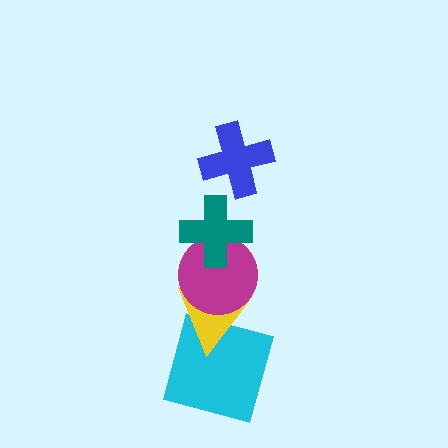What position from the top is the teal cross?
The teal cross is 2nd from the top.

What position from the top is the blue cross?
The blue cross is 1st from the top.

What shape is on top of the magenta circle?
The teal cross is on top of the magenta circle.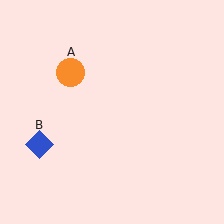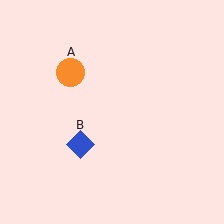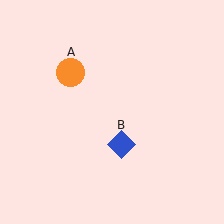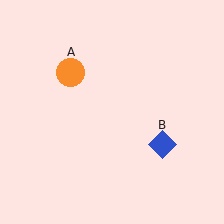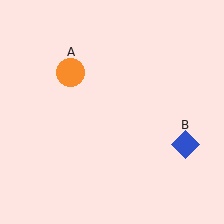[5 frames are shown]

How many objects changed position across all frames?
1 object changed position: blue diamond (object B).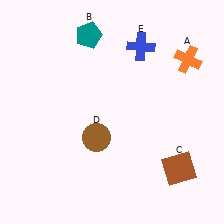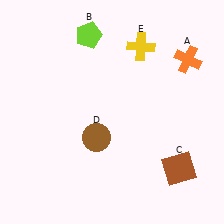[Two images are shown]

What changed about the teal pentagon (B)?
In Image 1, B is teal. In Image 2, it changed to lime.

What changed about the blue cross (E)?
In Image 1, E is blue. In Image 2, it changed to yellow.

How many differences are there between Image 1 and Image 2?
There are 2 differences between the two images.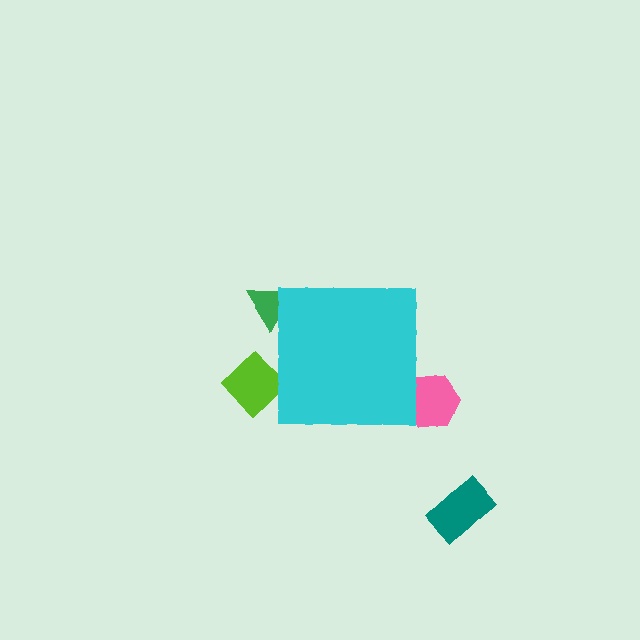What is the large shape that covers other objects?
A cyan square.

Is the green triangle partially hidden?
Yes, the green triangle is partially hidden behind the cyan square.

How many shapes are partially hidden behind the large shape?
3 shapes are partially hidden.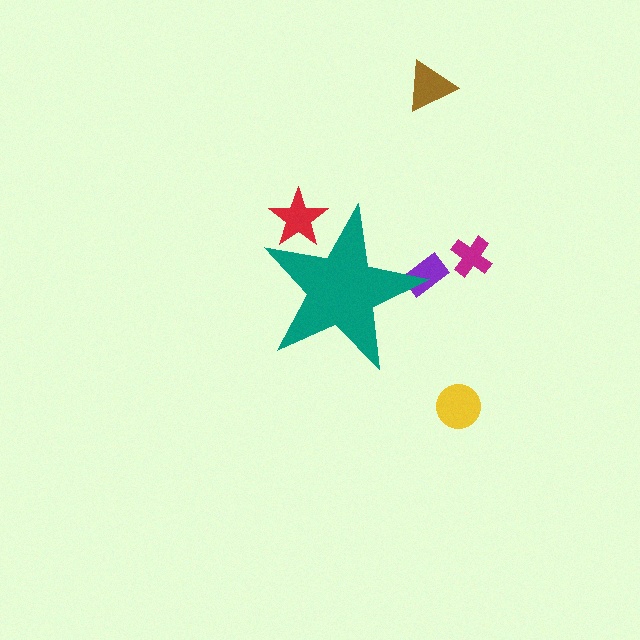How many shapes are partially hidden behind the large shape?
2 shapes are partially hidden.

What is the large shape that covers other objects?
A teal star.